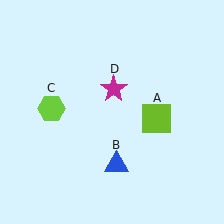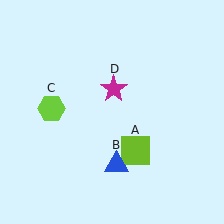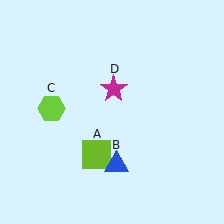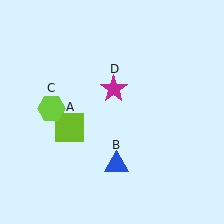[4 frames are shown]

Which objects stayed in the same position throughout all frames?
Blue triangle (object B) and lime hexagon (object C) and magenta star (object D) remained stationary.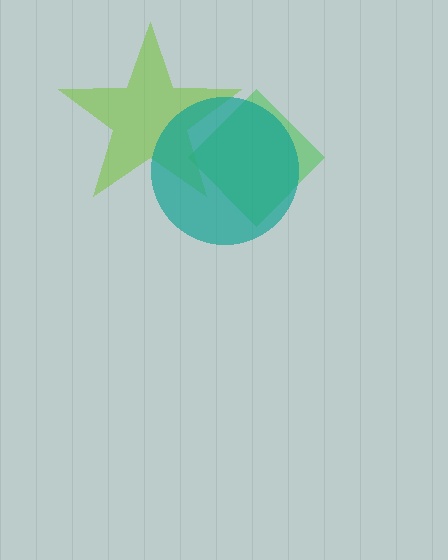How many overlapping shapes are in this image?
There are 3 overlapping shapes in the image.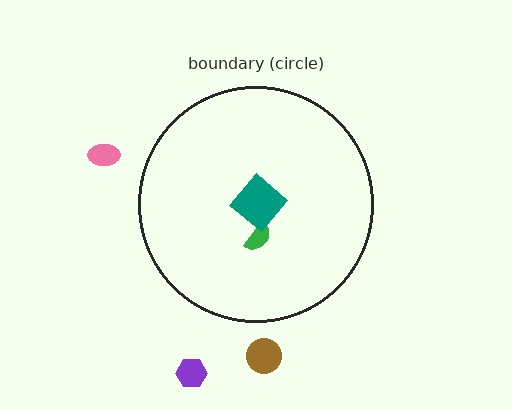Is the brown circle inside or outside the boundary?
Outside.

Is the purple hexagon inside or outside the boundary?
Outside.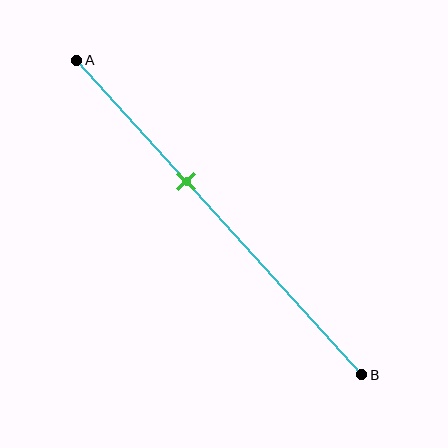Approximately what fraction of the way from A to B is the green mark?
The green mark is approximately 40% of the way from A to B.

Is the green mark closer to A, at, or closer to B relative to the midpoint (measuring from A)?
The green mark is closer to point A than the midpoint of segment AB.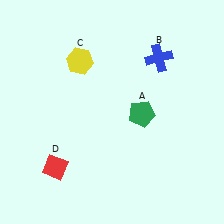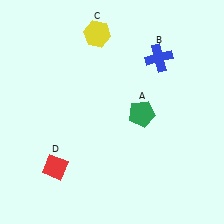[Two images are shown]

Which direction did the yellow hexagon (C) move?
The yellow hexagon (C) moved up.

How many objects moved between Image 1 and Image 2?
1 object moved between the two images.